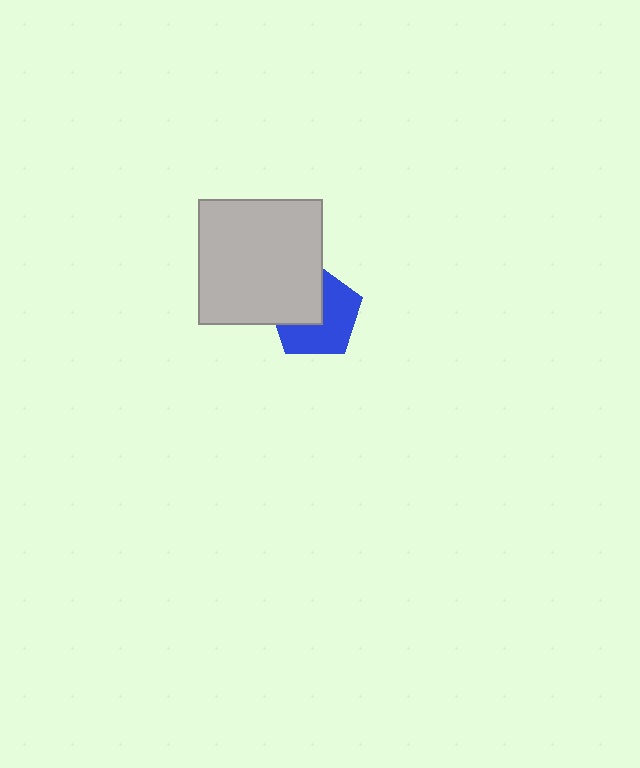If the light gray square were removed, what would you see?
You would see the complete blue pentagon.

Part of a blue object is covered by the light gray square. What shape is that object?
It is a pentagon.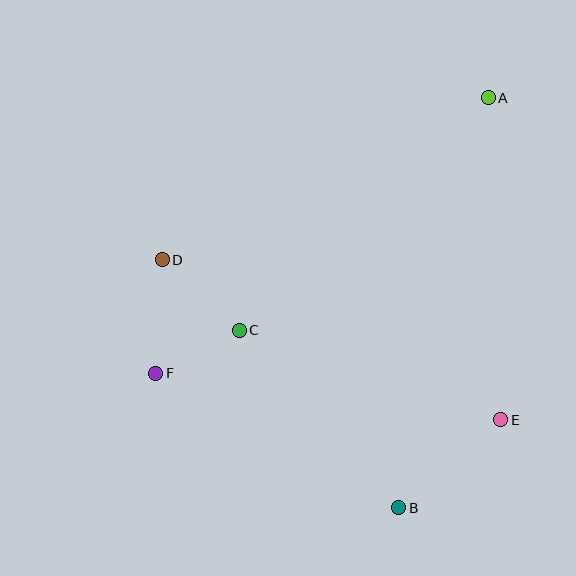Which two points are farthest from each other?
Points A and F are farthest from each other.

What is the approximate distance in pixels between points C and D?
The distance between C and D is approximately 104 pixels.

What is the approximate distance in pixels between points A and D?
The distance between A and D is approximately 364 pixels.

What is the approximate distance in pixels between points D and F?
The distance between D and F is approximately 114 pixels.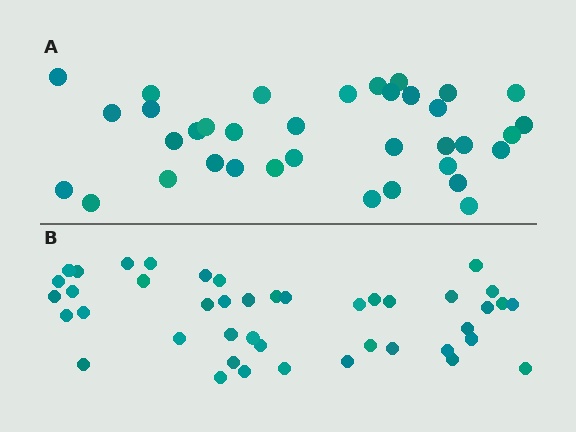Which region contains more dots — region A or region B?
Region B (the bottom region) has more dots.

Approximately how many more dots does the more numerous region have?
Region B has roughly 8 or so more dots than region A.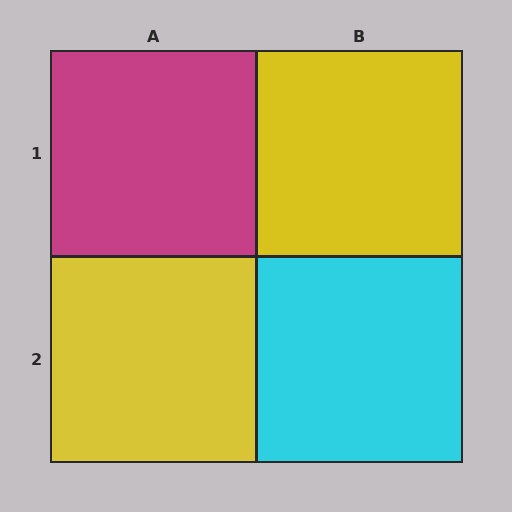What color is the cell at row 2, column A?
Yellow.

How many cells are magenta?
1 cell is magenta.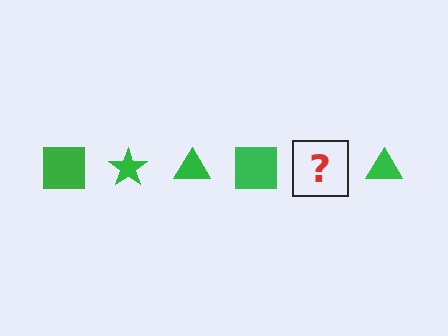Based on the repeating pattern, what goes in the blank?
The blank should be a green star.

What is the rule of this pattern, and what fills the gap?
The rule is that the pattern cycles through square, star, triangle shapes in green. The gap should be filled with a green star.